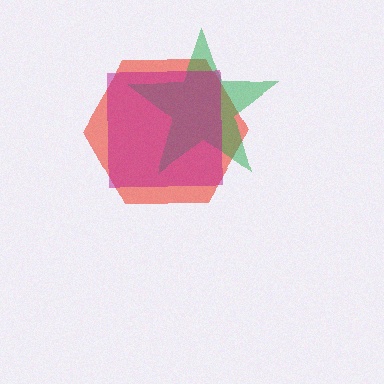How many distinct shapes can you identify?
There are 3 distinct shapes: a red hexagon, a green star, a magenta square.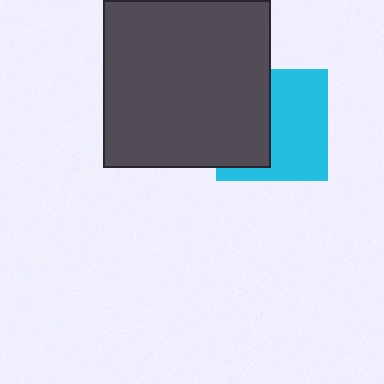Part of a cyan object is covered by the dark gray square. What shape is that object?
It is a square.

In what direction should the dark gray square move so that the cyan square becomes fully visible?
The dark gray square should move left. That is the shortest direction to clear the overlap and leave the cyan square fully visible.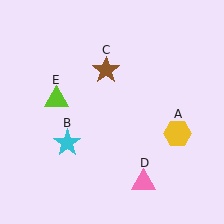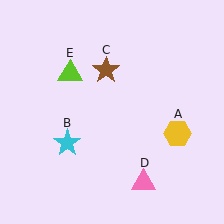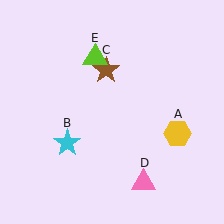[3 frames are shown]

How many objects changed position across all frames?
1 object changed position: lime triangle (object E).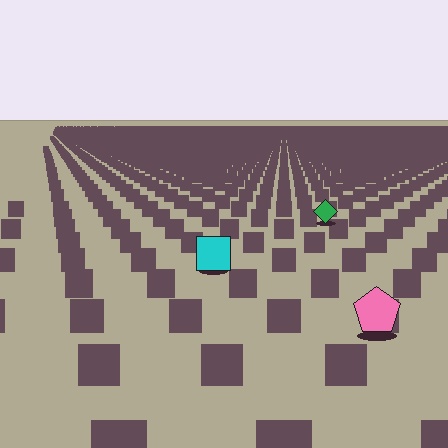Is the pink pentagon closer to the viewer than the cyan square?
Yes. The pink pentagon is closer — you can tell from the texture gradient: the ground texture is coarser near it.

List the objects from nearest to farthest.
From nearest to farthest: the pink pentagon, the cyan square, the green diamond.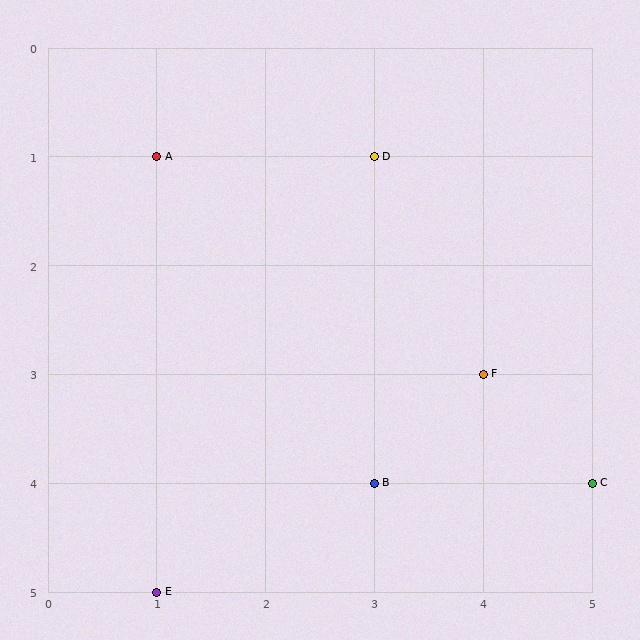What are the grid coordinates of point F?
Point F is at grid coordinates (4, 3).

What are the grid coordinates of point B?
Point B is at grid coordinates (3, 4).